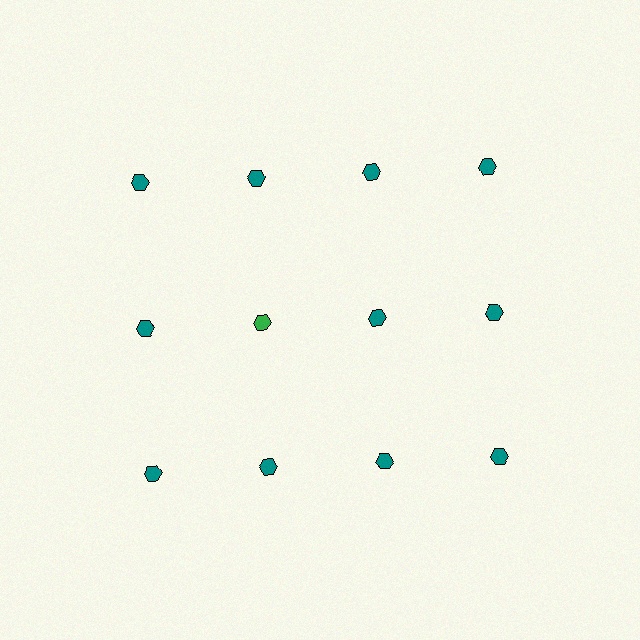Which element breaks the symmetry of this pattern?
The green hexagon in the second row, second from left column breaks the symmetry. All other shapes are teal hexagons.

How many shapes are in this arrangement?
There are 12 shapes arranged in a grid pattern.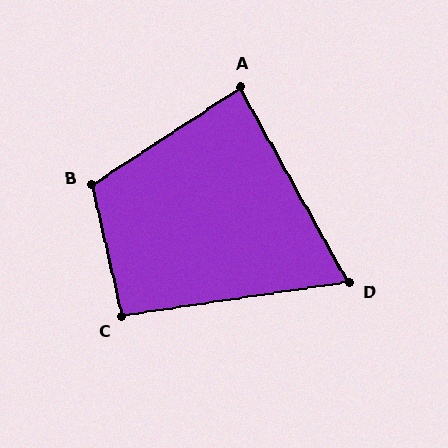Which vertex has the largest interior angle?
B, at approximately 111 degrees.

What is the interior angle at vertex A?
Approximately 86 degrees (approximately right).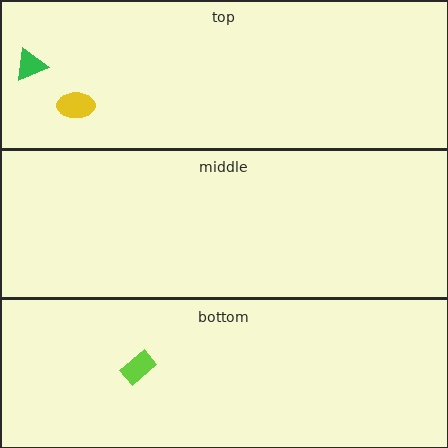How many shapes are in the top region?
2.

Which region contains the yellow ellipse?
The top region.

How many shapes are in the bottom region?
1.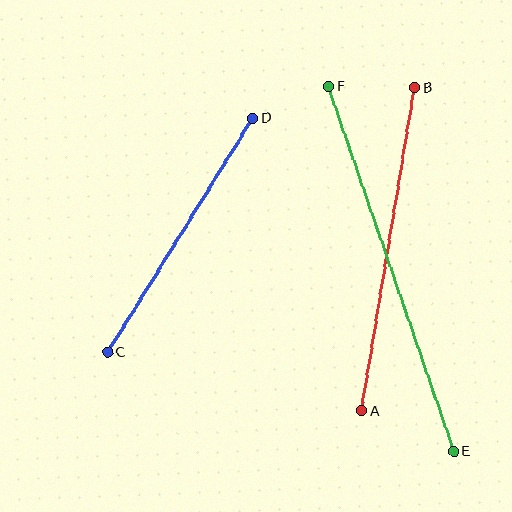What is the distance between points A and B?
The distance is approximately 328 pixels.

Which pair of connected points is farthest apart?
Points E and F are farthest apart.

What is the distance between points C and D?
The distance is approximately 275 pixels.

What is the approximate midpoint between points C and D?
The midpoint is at approximately (180, 235) pixels.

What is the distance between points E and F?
The distance is approximately 386 pixels.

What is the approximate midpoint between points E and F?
The midpoint is at approximately (391, 269) pixels.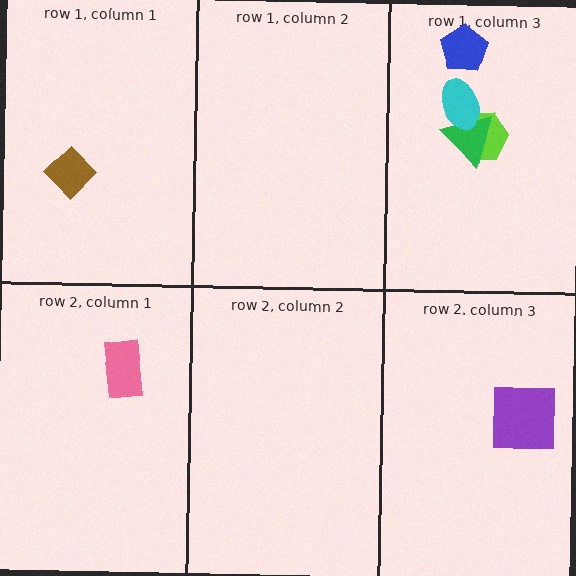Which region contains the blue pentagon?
The row 1, column 3 region.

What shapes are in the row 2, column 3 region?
The purple square.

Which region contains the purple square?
The row 2, column 3 region.